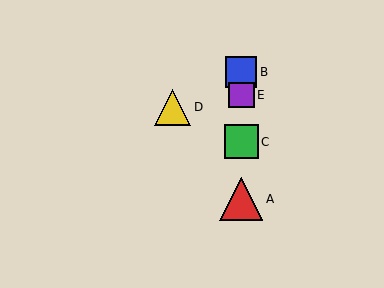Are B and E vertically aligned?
Yes, both are at x≈241.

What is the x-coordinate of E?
Object E is at x≈241.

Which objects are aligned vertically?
Objects A, B, C, E are aligned vertically.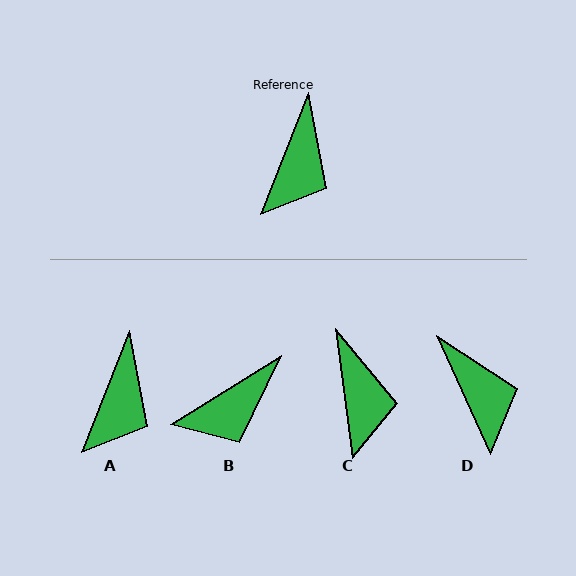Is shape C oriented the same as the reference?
No, it is off by about 29 degrees.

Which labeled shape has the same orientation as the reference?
A.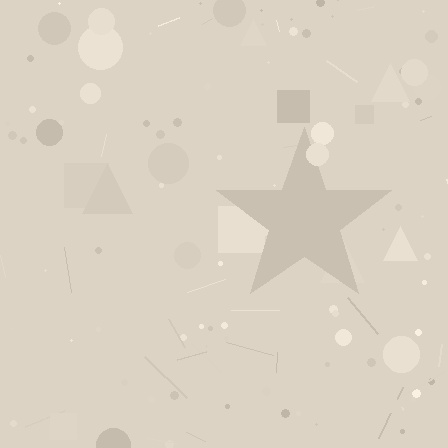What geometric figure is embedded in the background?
A star is embedded in the background.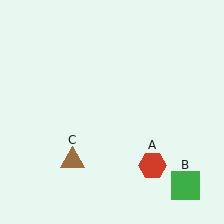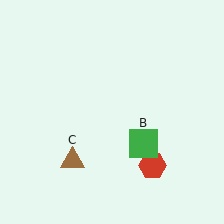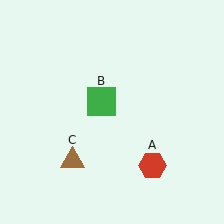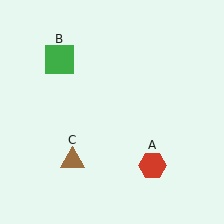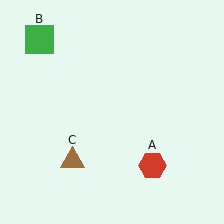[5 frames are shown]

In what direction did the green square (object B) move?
The green square (object B) moved up and to the left.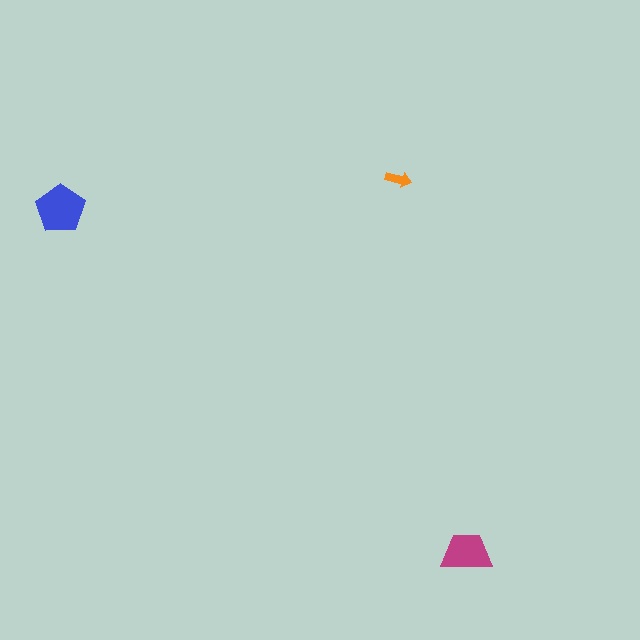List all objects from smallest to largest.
The orange arrow, the magenta trapezoid, the blue pentagon.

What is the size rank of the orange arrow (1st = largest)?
3rd.